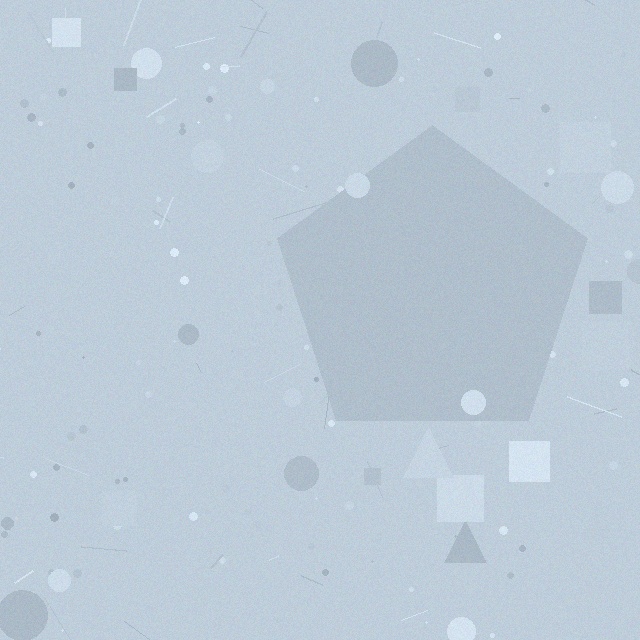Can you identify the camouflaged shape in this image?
The camouflaged shape is a pentagon.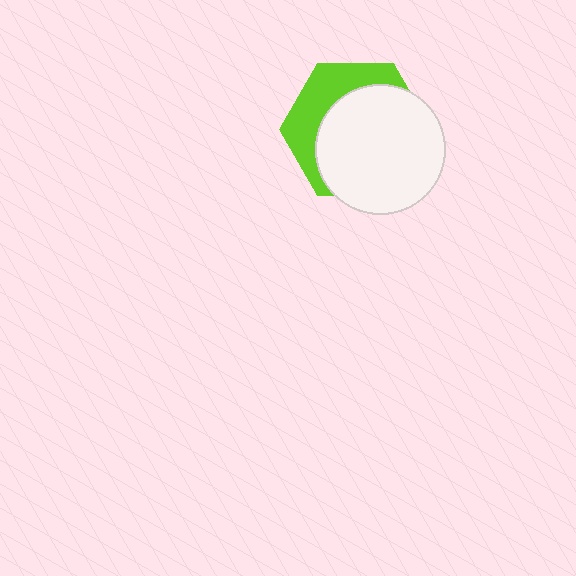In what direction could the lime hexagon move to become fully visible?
The lime hexagon could move toward the upper-left. That would shift it out from behind the white circle entirely.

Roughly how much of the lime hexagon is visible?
A small part of it is visible (roughly 34%).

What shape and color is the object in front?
The object in front is a white circle.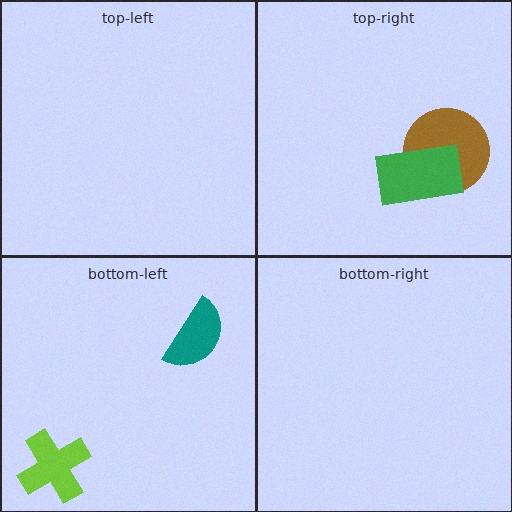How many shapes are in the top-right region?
2.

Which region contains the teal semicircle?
The bottom-left region.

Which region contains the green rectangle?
The top-right region.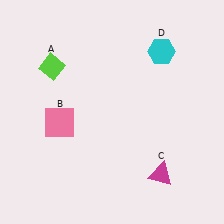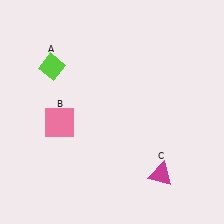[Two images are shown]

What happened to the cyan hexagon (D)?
The cyan hexagon (D) was removed in Image 2. It was in the top-right area of Image 1.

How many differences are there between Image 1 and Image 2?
There is 1 difference between the two images.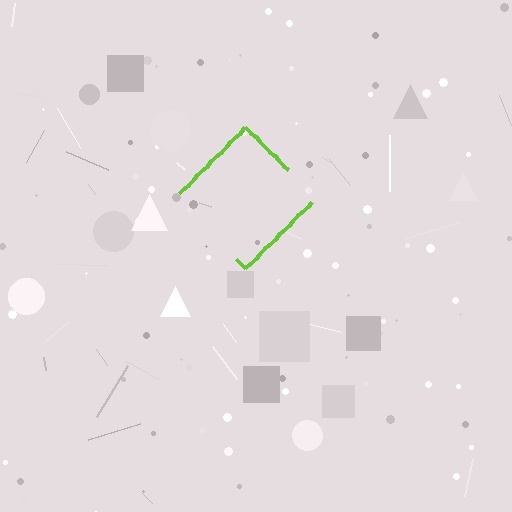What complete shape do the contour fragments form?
The contour fragments form a diamond.